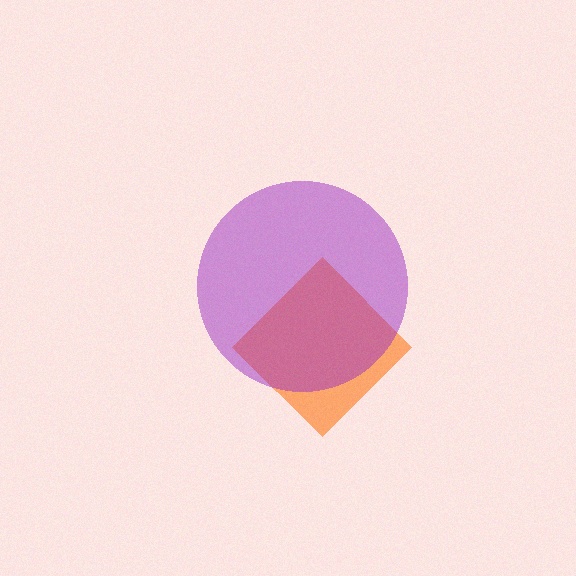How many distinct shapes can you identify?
There are 2 distinct shapes: an orange diamond, a purple circle.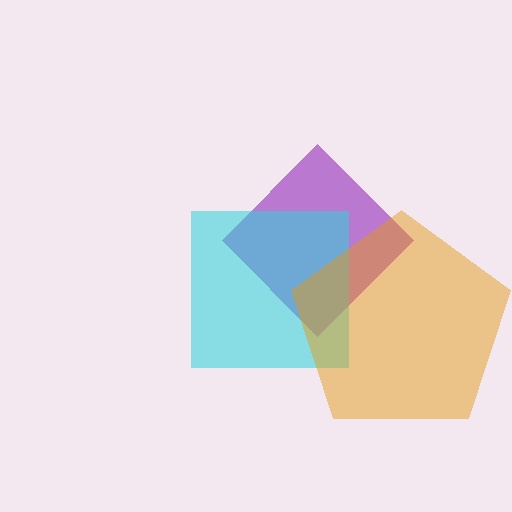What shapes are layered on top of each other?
The layered shapes are: a purple diamond, a cyan square, an orange pentagon.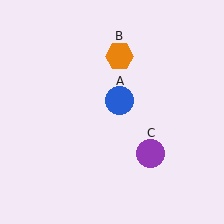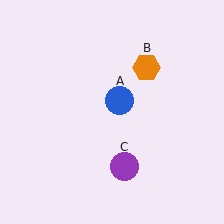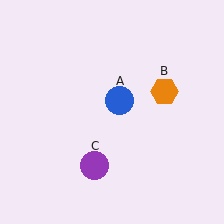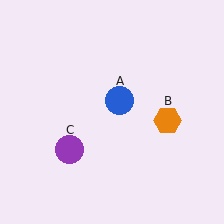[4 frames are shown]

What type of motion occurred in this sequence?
The orange hexagon (object B), purple circle (object C) rotated clockwise around the center of the scene.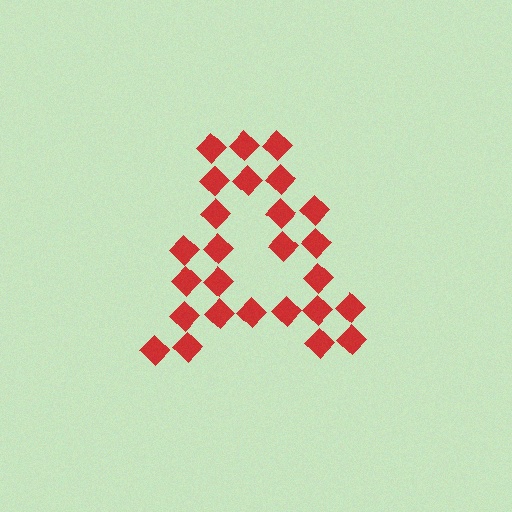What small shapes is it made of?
It is made of small diamonds.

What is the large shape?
The large shape is the letter A.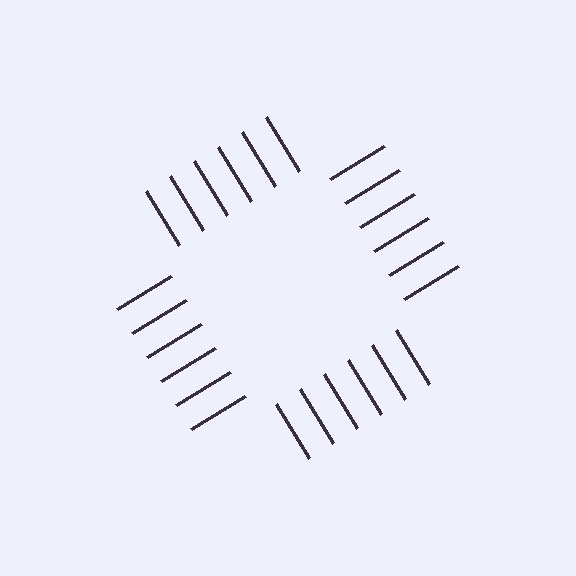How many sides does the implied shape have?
4 sides — the line-ends trace a square.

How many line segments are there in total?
24 — 6 along each of the 4 edges.